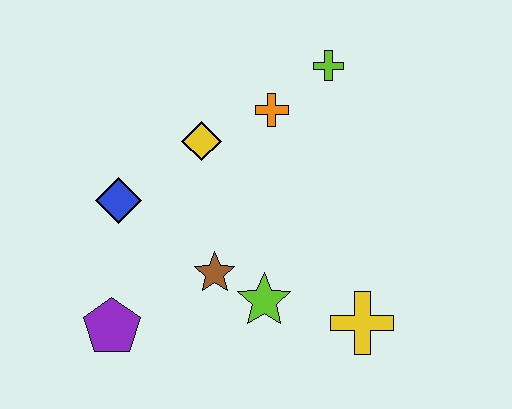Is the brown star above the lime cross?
No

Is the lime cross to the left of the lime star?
No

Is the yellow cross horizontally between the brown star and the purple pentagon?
No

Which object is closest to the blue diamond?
The yellow diamond is closest to the blue diamond.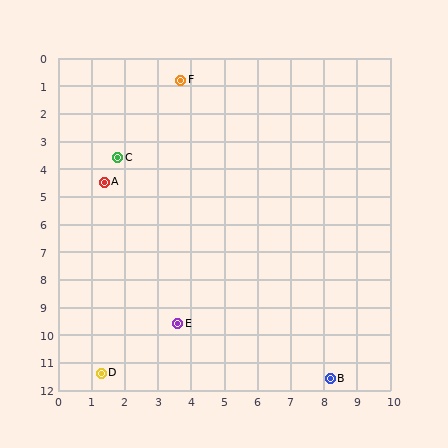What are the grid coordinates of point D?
Point D is at approximately (1.3, 11.4).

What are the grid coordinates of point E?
Point E is at approximately (3.6, 9.6).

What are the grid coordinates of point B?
Point B is at approximately (8.2, 11.6).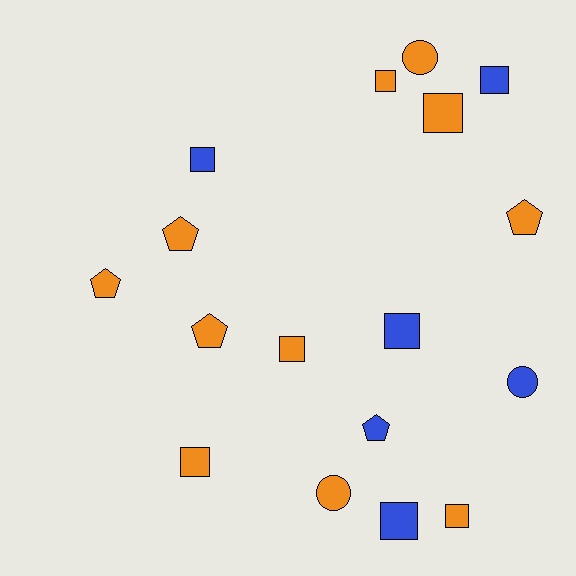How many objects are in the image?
There are 17 objects.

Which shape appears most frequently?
Square, with 9 objects.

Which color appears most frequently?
Orange, with 11 objects.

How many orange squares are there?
There are 5 orange squares.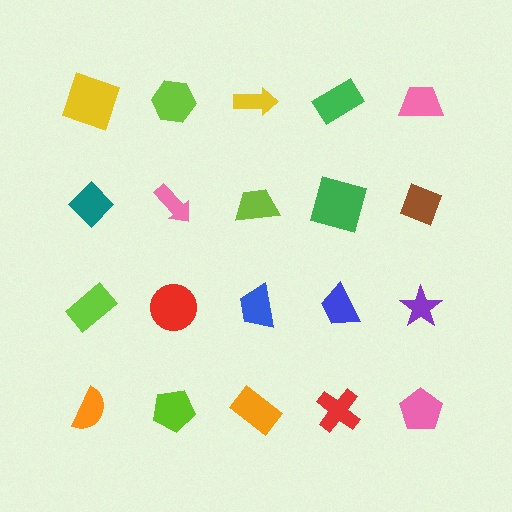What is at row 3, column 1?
A lime rectangle.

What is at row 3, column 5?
A purple star.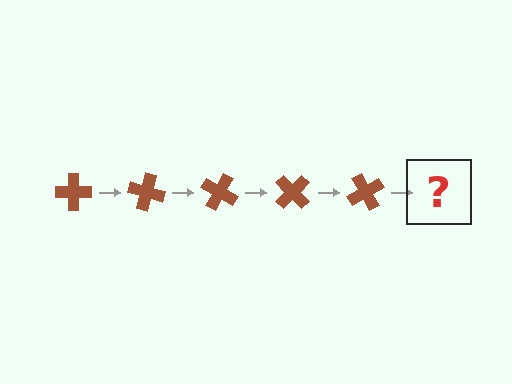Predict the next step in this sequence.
The next step is a brown cross rotated 75 degrees.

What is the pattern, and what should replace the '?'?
The pattern is that the cross rotates 15 degrees each step. The '?' should be a brown cross rotated 75 degrees.